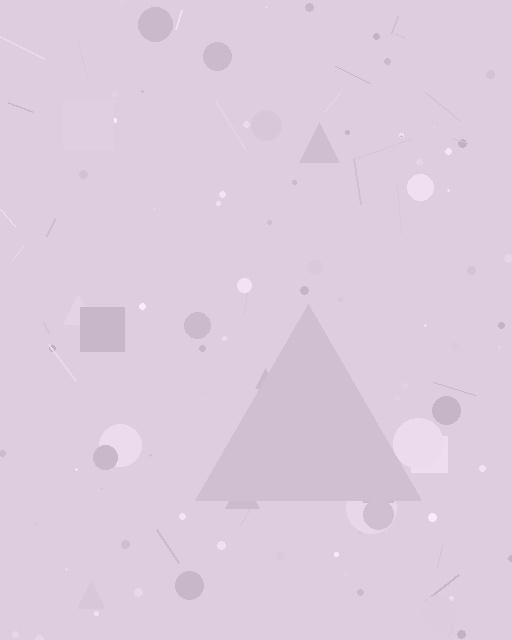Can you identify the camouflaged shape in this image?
The camouflaged shape is a triangle.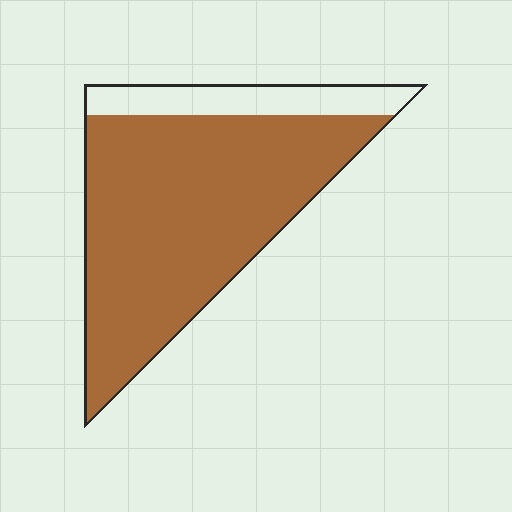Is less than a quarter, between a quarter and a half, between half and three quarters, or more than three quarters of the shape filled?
More than three quarters.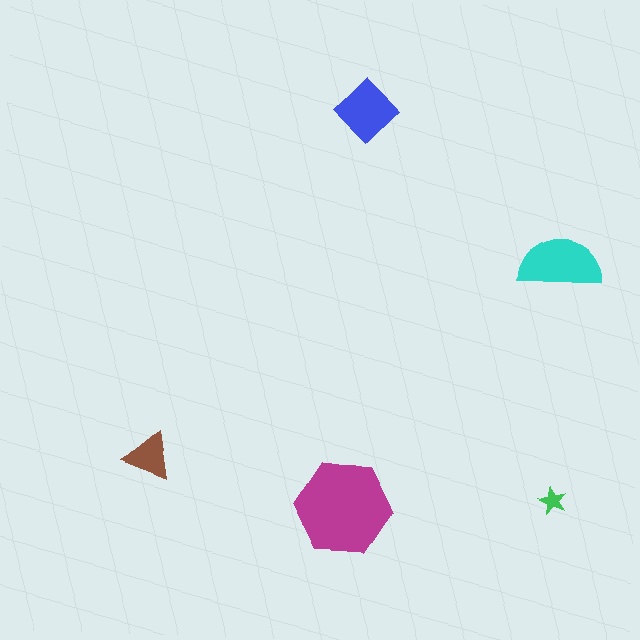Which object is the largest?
The magenta hexagon.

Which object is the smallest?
The green star.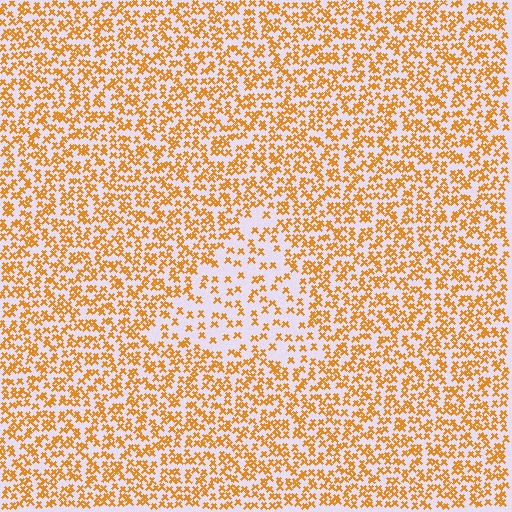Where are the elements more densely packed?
The elements are more densely packed outside the triangle boundary.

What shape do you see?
I see a triangle.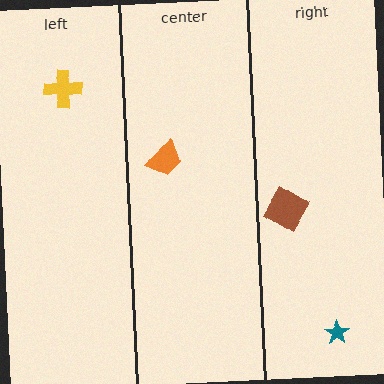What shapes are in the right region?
The brown diamond, the teal star.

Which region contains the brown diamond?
The right region.